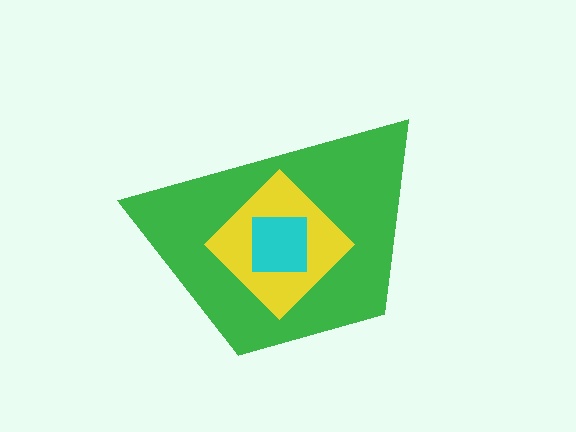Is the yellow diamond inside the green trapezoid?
Yes.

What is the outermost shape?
The green trapezoid.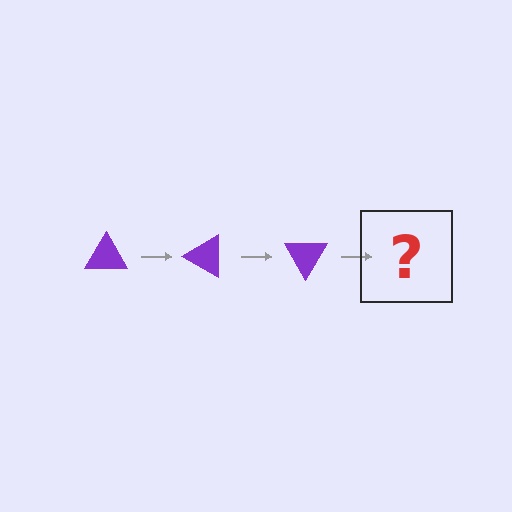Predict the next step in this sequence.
The next step is a purple triangle rotated 90 degrees.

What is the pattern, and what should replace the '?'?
The pattern is that the triangle rotates 30 degrees each step. The '?' should be a purple triangle rotated 90 degrees.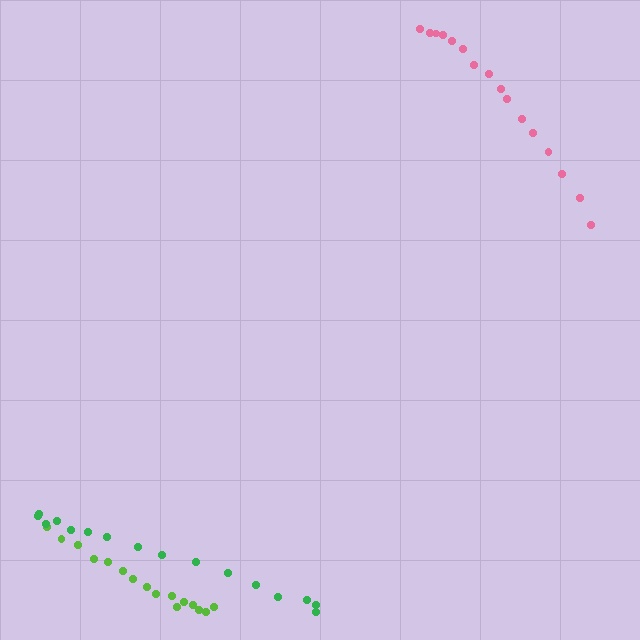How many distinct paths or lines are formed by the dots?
There are 3 distinct paths.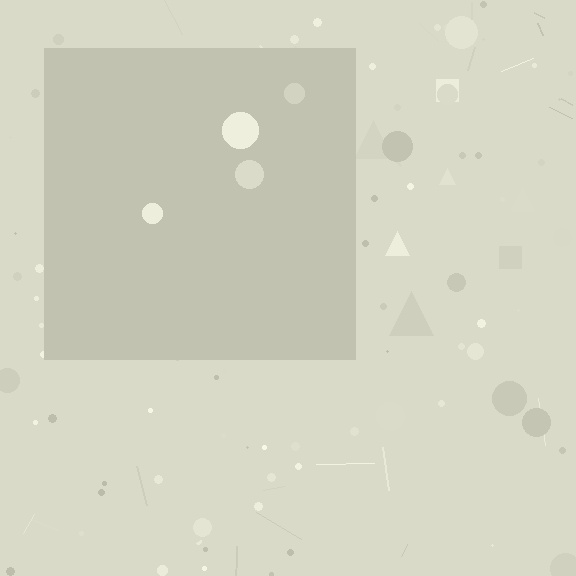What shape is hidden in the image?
A square is hidden in the image.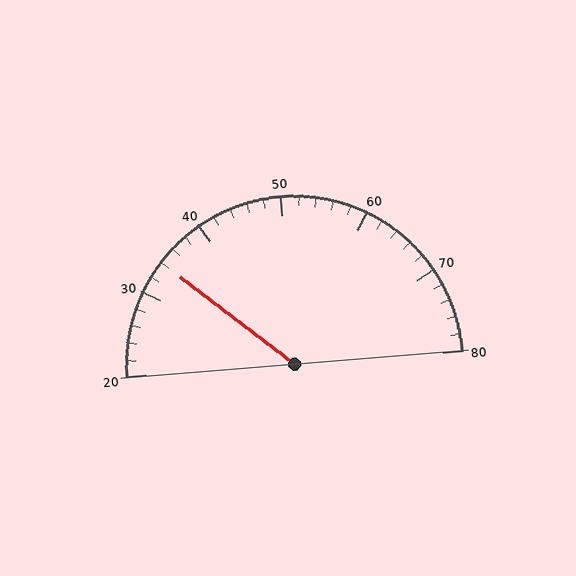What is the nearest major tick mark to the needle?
The nearest major tick mark is 30.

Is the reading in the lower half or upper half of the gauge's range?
The reading is in the lower half of the range (20 to 80).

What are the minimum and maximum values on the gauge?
The gauge ranges from 20 to 80.